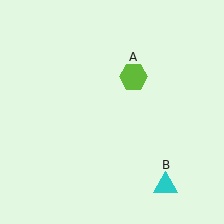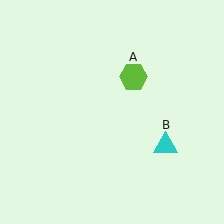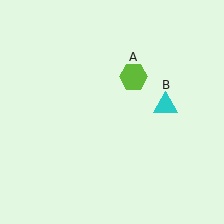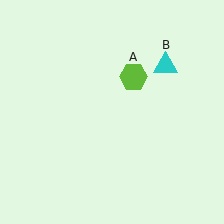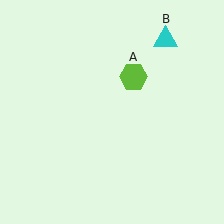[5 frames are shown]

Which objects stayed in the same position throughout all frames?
Lime hexagon (object A) remained stationary.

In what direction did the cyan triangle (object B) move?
The cyan triangle (object B) moved up.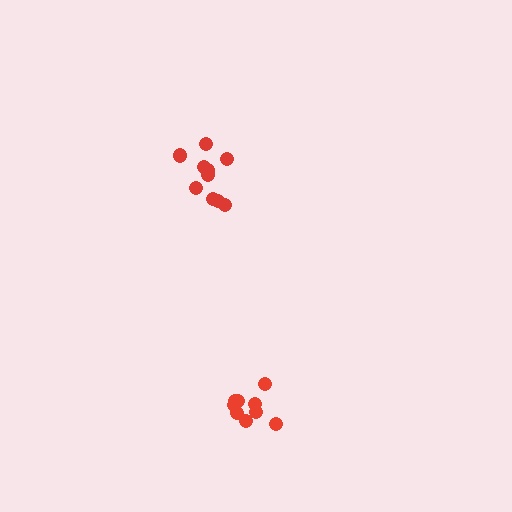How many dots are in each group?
Group 1: 10 dots, Group 2: 9 dots (19 total).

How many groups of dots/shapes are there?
There are 2 groups.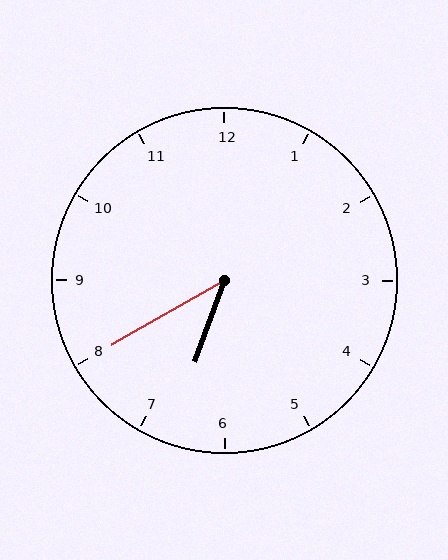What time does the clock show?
6:40.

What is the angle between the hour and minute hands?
Approximately 40 degrees.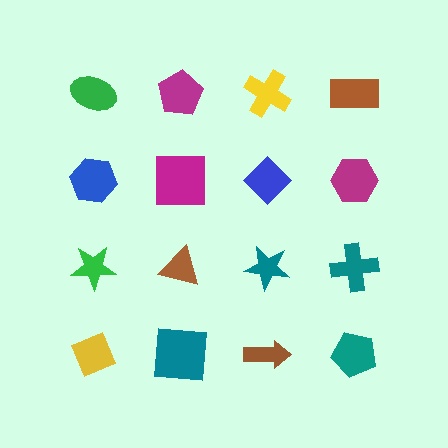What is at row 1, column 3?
A yellow cross.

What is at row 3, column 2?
A brown triangle.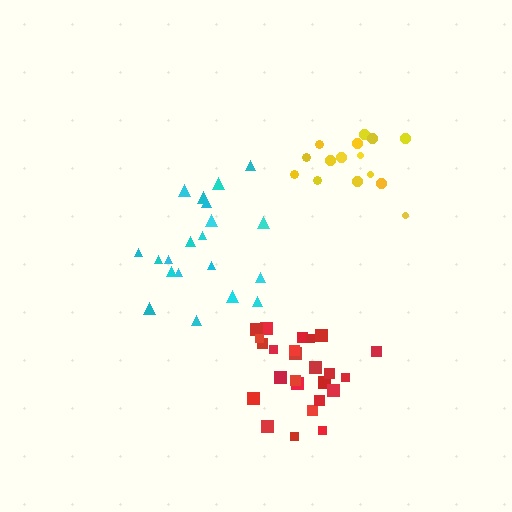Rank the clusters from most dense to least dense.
red, yellow, cyan.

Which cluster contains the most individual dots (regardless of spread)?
Red (25).